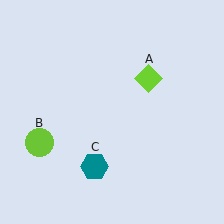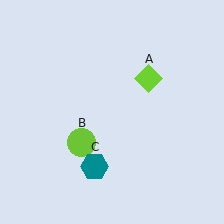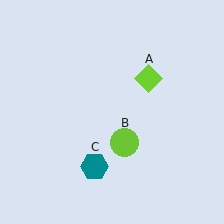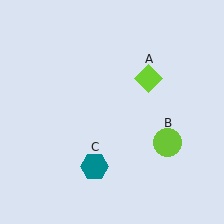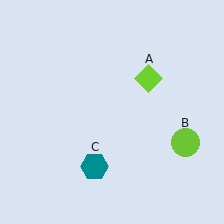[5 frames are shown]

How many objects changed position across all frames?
1 object changed position: lime circle (object B).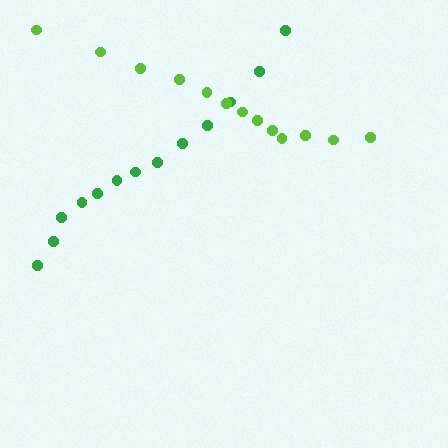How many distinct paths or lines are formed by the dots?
There are 2 distinct paths.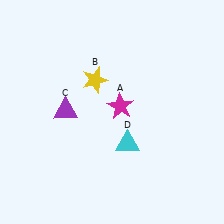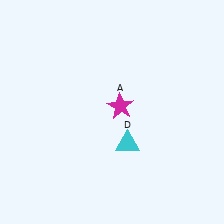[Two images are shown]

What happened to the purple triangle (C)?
The purple triangle (C) was removed in Image 2. It was in the top-left area of Image 1.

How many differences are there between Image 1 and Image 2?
There are 2 differences between the two images.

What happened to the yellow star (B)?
The yellow star (B) was removed in Image 2. It was in the top-left area of Image 1.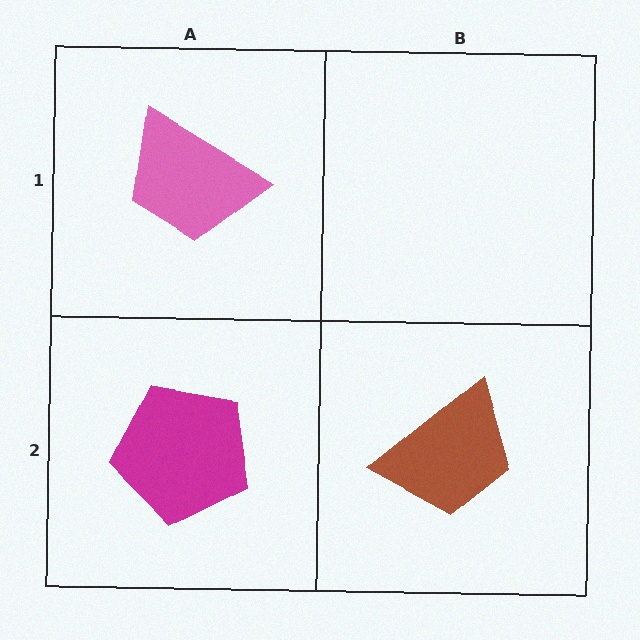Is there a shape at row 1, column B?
No, that cell is empty.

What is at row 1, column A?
A pink trapezoid.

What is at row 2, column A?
A magenta pentagon.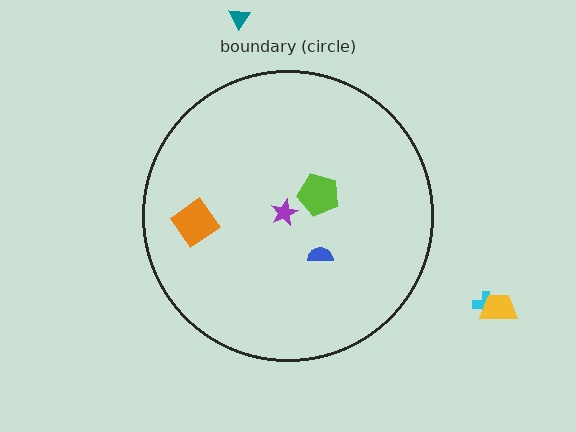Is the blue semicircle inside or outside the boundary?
Inside.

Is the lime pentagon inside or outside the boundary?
Inside.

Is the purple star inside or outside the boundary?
Inside.